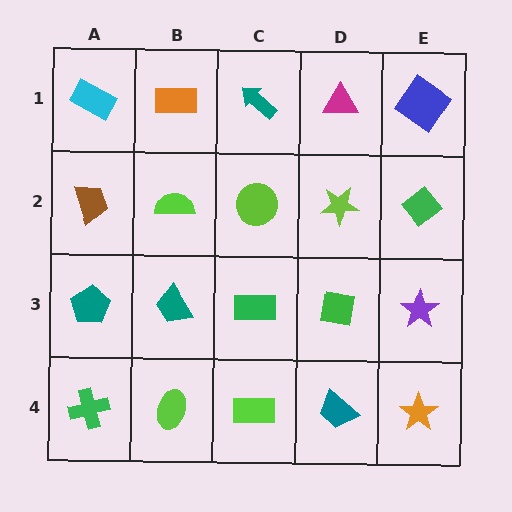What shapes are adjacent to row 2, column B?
An orange rectangle (row 1, column B), a teal trapezoid (row 3, column B), a brown trapezoid (row 2, column A), a lime circle (row 2, column C).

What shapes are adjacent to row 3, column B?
A lime semicircle (row 2, column B), a lime ellipse (row 4, column B), a teal pentagon (row 3, column A), a green rectangle (row 3, column C).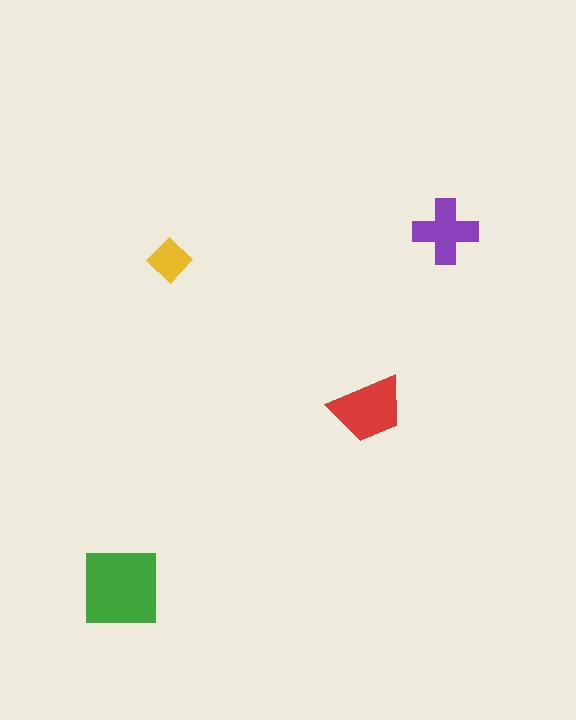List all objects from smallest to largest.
The yellow diamond, the purple cross, the red trapezoid, the green square.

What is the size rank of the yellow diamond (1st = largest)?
4th.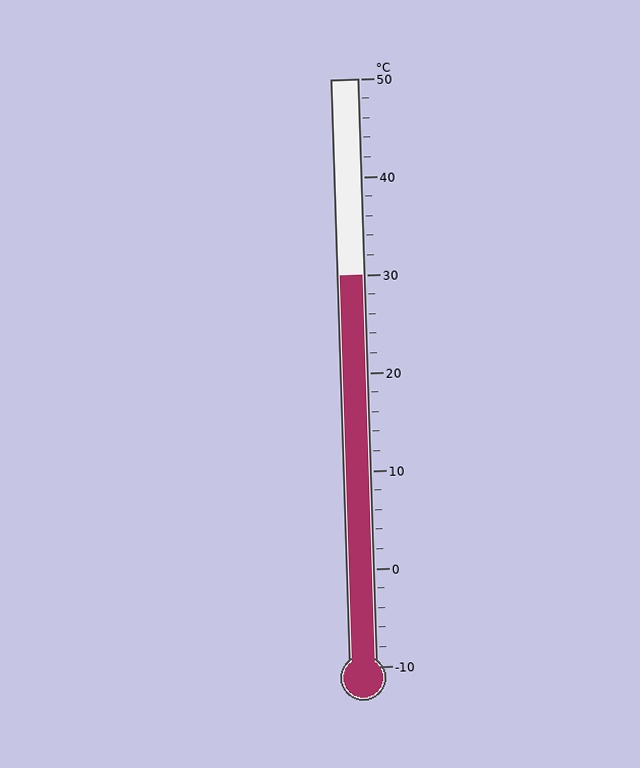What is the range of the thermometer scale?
The thermometer scale ranges from -10°C to 50°C.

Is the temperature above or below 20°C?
The temperature is above 20°C.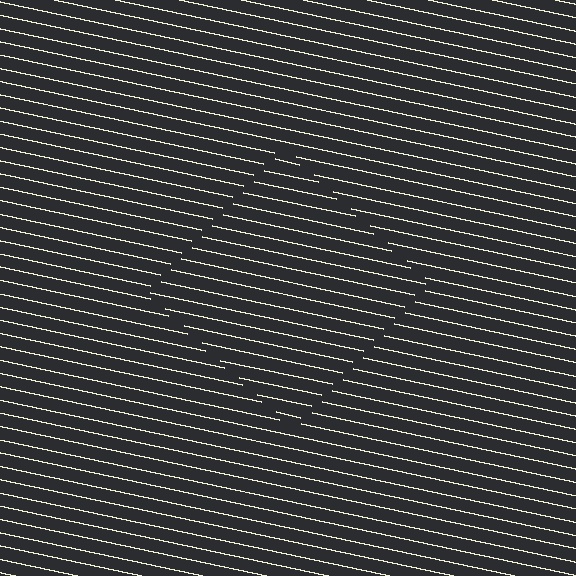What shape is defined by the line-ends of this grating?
An illusory square. The interior of the shape contains the same grating, shifted by half a period — the contour is defined by the phase discontinuity where line-ends from the inner and outer gratings abut.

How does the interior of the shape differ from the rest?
The interior of the shape contains the same grating, shifted by half a period — the contour is defined by the phase discontinuity where line-ends from the inner and outer gratings abut.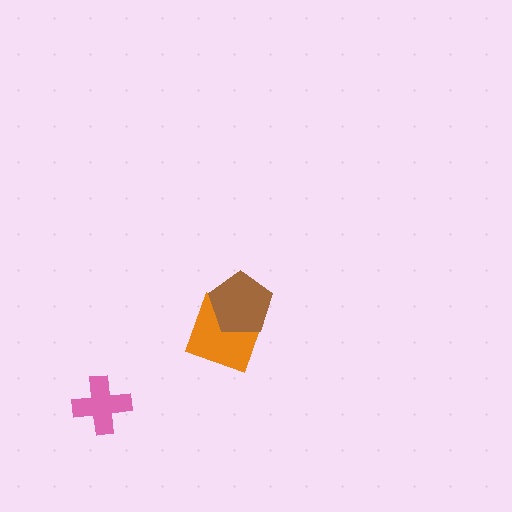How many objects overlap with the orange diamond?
1 object overlaps with the orange diamond.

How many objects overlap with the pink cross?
0 objects overlap with the pink cross.